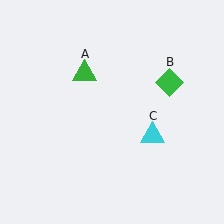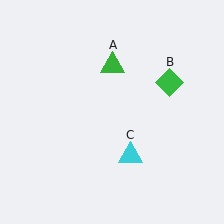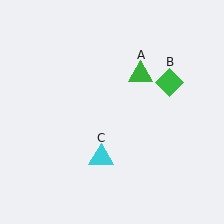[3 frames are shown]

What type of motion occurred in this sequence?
The green triangle (object A), cyan triangle (object C) rotated clockwise around the center of the scene.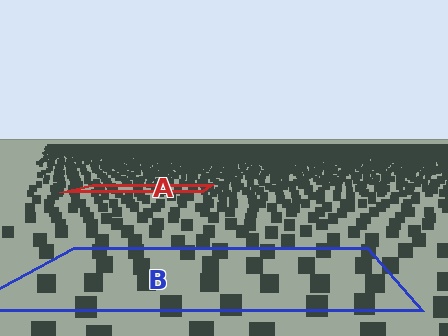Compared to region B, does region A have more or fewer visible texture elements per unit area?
Region A has more texture elements per unit area — they are packed more densely because it is farther away.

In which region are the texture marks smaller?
The texture marks are smaller in region A, because it is farther away.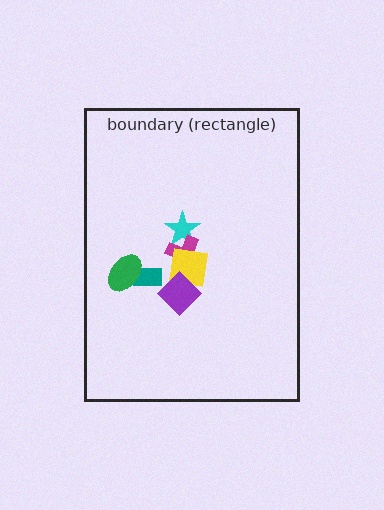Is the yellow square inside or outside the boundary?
Inside.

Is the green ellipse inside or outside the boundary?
Inside.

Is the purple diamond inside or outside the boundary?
Inside.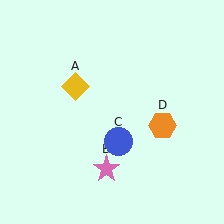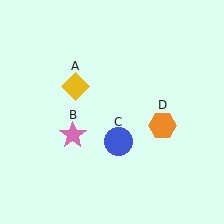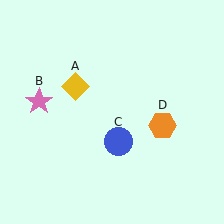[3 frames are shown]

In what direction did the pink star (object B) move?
The pink star (object B) moved up and to the left.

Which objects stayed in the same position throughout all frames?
Yellow diamond (object A) and blue circle (object C) and orange hexagon (object D) remained stationary.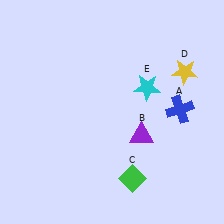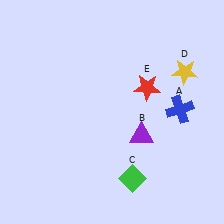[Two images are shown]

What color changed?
The star (E) changed from cyan in Image 1 to red in Image 2.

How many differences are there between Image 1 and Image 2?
There is 1 difference between the two images.